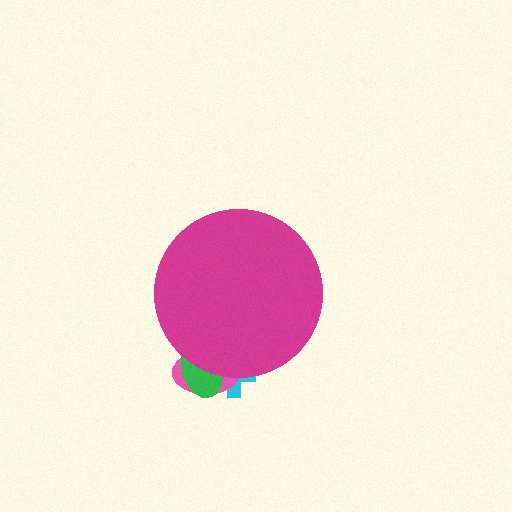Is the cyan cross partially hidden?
Yes, the cyan cross is partially hidden behind the magenta circle.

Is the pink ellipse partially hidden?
Yes, the pink ellipse is partially hidden behind the magenta circle.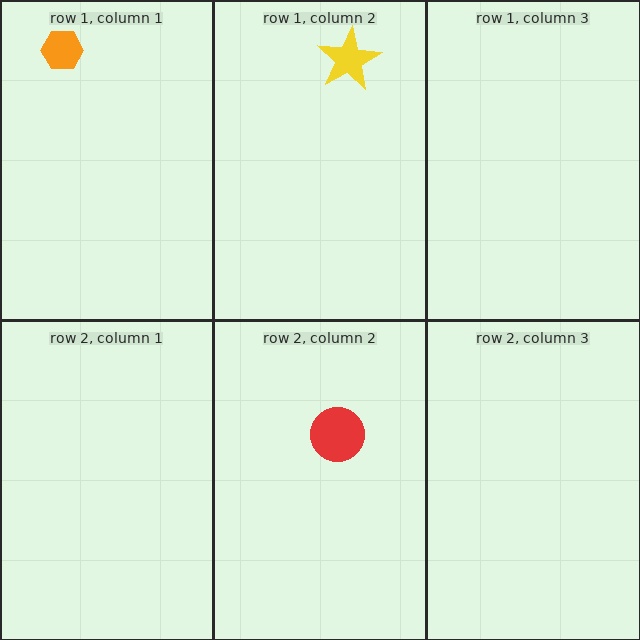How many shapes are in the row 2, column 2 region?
1.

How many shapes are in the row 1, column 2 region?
1.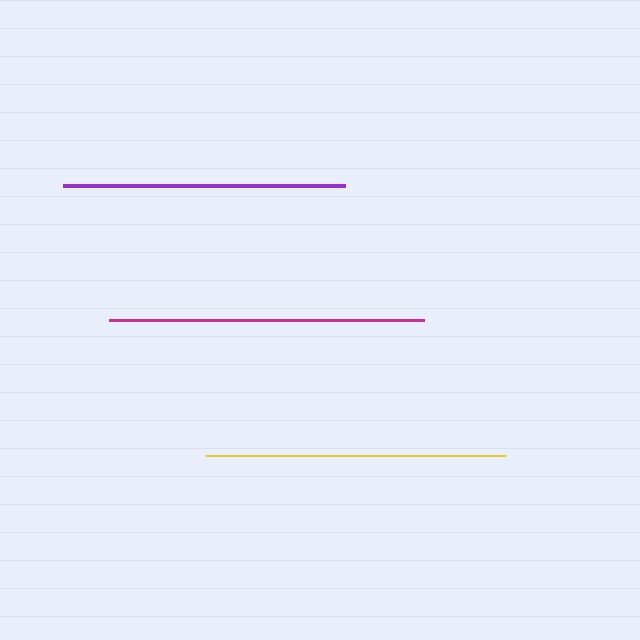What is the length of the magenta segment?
The magenta segment is approximately 315 pixels long.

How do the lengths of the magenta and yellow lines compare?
The magenta and yellow lines are approximately the same length.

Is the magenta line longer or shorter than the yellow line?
The magenta line is longer than the yellow line.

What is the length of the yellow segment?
The yellow segment is approximately 300 pixels long.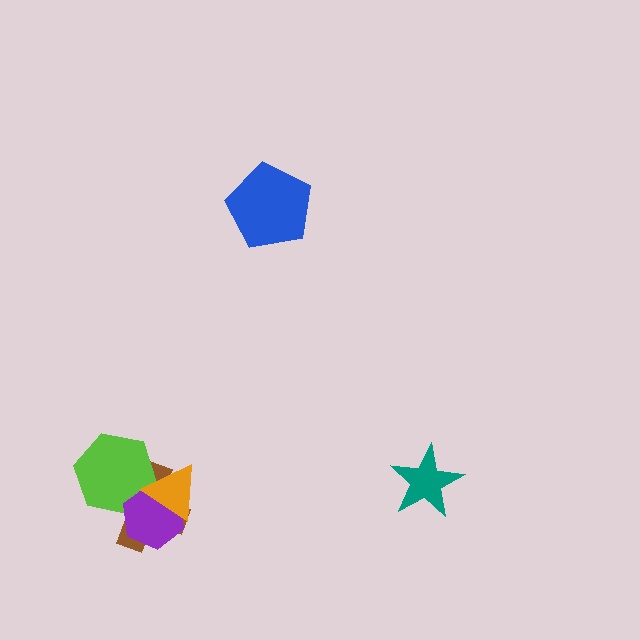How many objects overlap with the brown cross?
3 objects overlap with the brown cross.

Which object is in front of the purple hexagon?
The orange triangle is in front of the purple hexagon.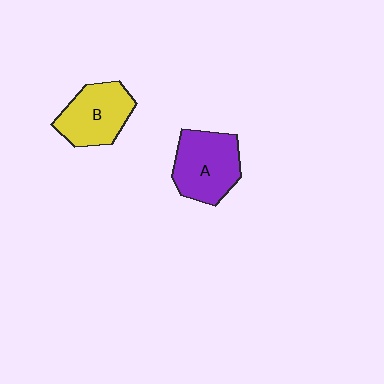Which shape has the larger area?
Shape A (purple).